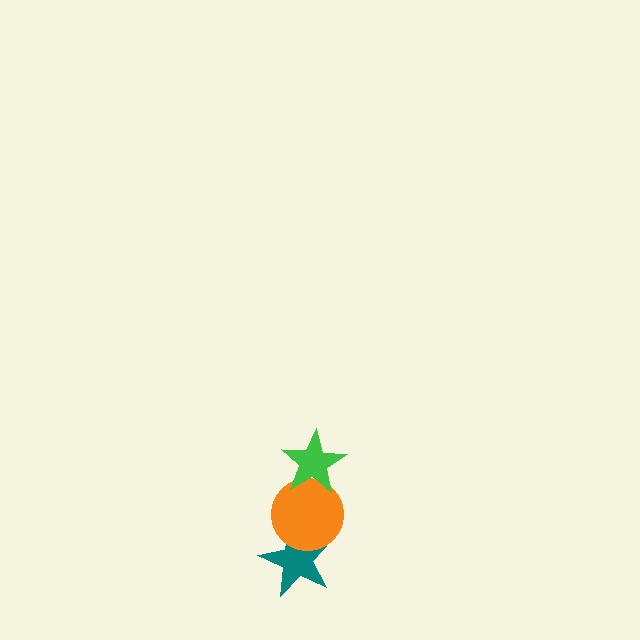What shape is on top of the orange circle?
The green star is on top of the orange circle.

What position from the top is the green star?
The green star is 1st from the top.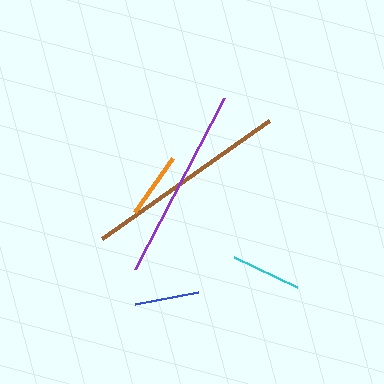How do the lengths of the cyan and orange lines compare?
The cyan and orange lines are approximately the same length.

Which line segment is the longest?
The brown line is the longest at approximately 204 pixels.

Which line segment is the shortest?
The blue line is the shortest at approximately 63 pixels.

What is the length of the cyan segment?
The cyan segment is approximately 69 pixels long.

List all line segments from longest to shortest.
From longest to shortest: brown, purple, cyan, orange, blue.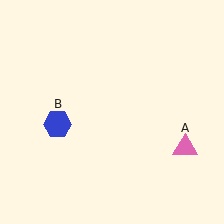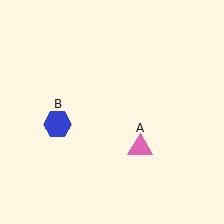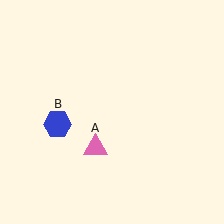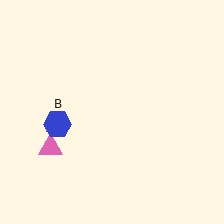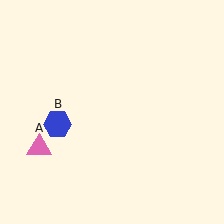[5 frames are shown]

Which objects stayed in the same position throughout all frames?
Blue hexagon (object B) remained stationary.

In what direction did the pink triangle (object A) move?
The pink triangle (object A) moved left.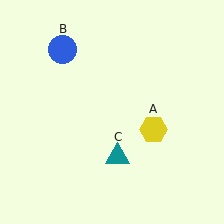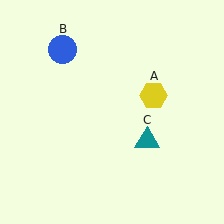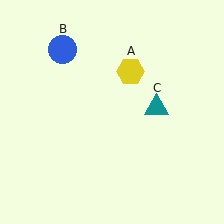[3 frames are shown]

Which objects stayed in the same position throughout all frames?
Blue circle (object B) remained stationary.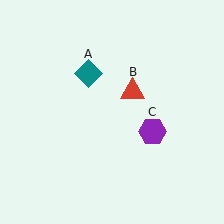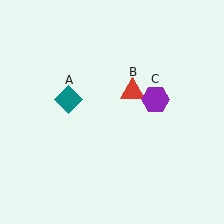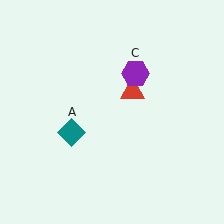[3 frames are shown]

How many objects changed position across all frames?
2 objects changed position: teal diamond (object A), purple hexagon (object C).